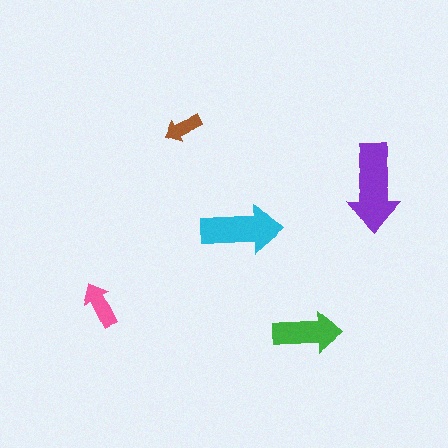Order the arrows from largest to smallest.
the purple one, the cyan one, the green one, the pink one, the brown one.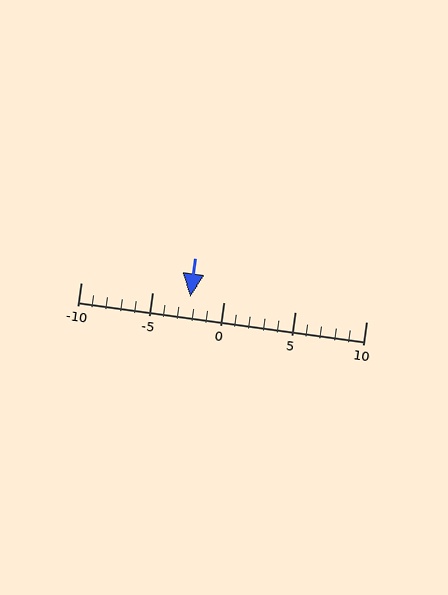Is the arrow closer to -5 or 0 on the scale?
The arrow is closer to 0.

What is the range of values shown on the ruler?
The ruler shows values from -10 to 10.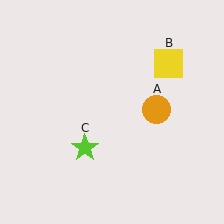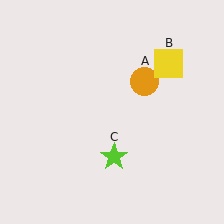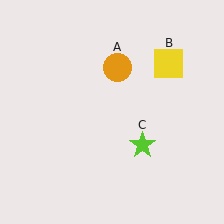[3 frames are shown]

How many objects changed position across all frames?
2 objects changed position: orange circle (object A), lime star (object C).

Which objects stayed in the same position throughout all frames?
Yellow square (object B) remained stationary.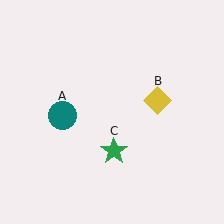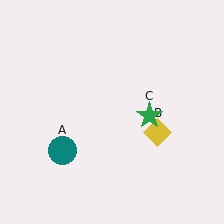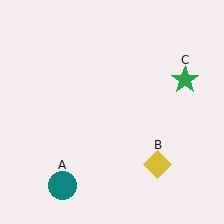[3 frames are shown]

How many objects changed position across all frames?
3 objects changed position: teal circle (object A), yellow diamond (object B), green star (object C).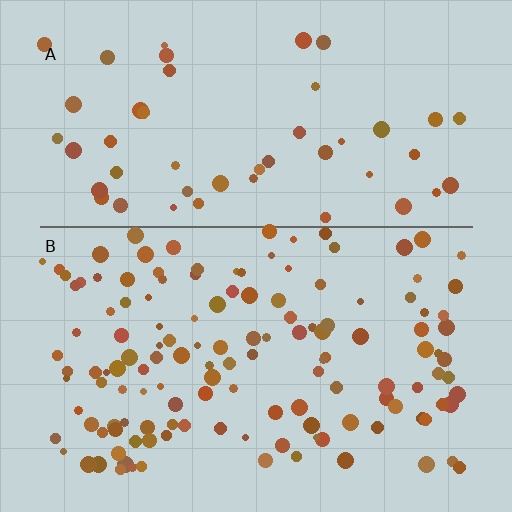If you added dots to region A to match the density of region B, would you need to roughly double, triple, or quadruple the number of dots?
Approximately triple.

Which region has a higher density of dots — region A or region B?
B (the bottom).